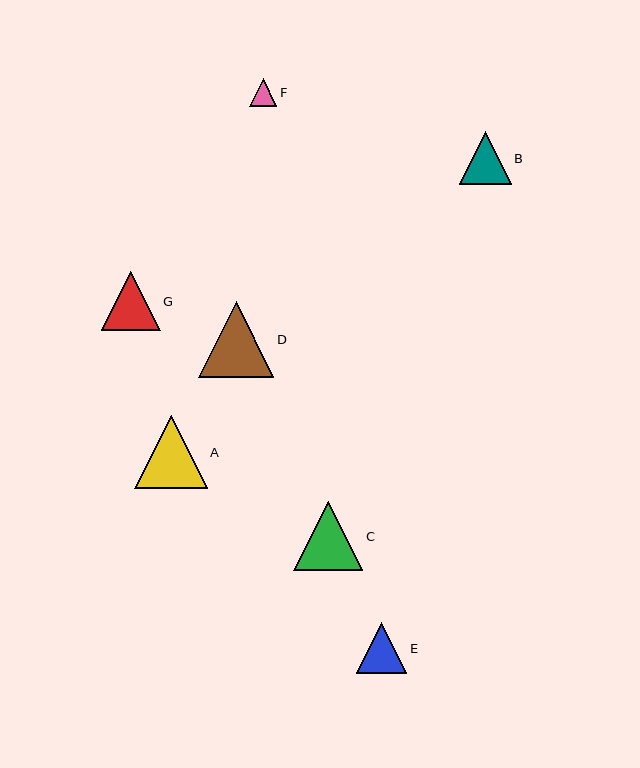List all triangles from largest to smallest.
From largest to smallest: D, A, C, G, B, E, F.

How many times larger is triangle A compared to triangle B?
Triangle A is approximately 1.4 times the size of triangle B.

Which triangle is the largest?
Triangle D is the largest with a size of approximately 76 pixels.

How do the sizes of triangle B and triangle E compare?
Triangle B and triangle E are approximately the same size.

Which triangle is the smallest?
Triangle F is the smallest with a size of approximately 27 pixels.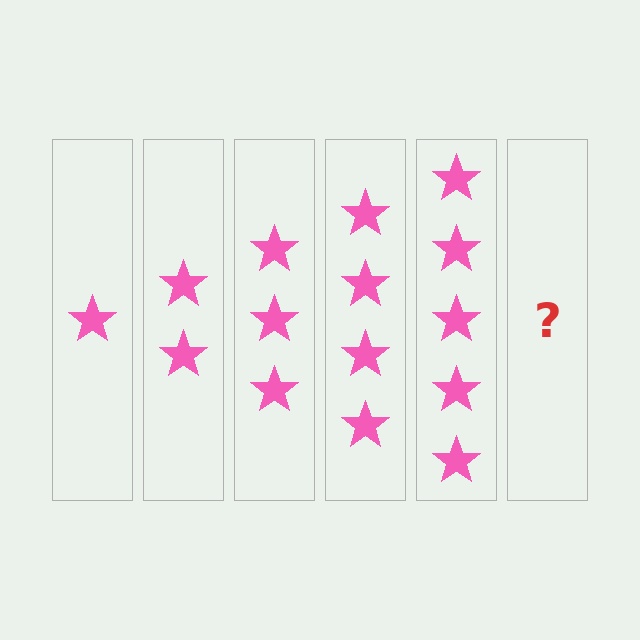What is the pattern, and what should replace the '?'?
The pattern is that each step adds one more star. The '?' should be 6 stars.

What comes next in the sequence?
The next element should be 6 stars.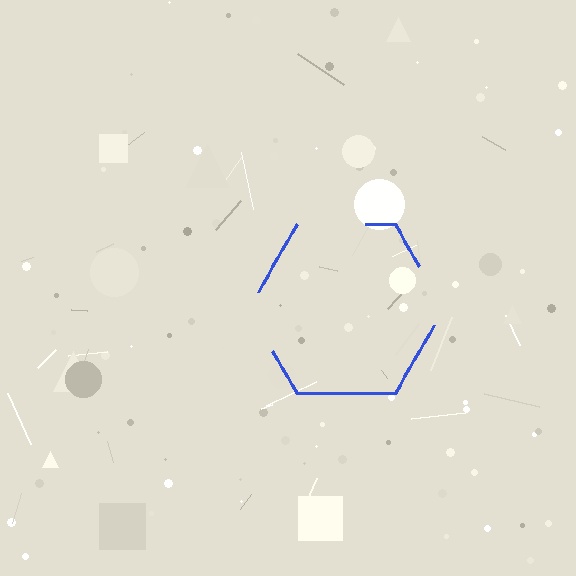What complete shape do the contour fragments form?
The contour fragments form a hexagon.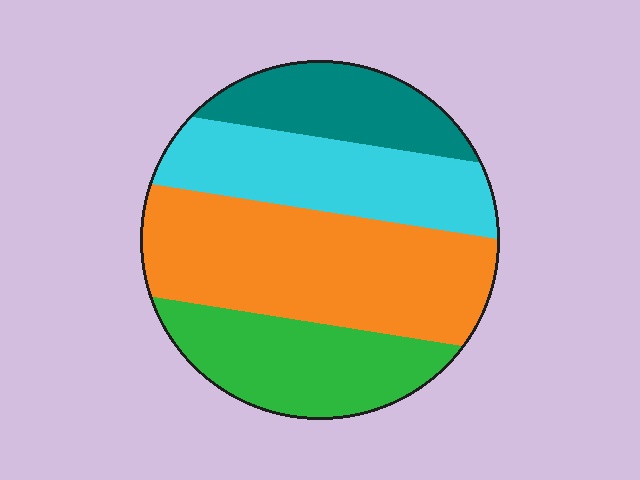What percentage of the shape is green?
Green takes up about one fifth (1/5) of the shape.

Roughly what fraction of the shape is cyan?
Cyan takes up about one quarter (1/4) of the shape.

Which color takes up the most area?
Orange, at roughly 40%.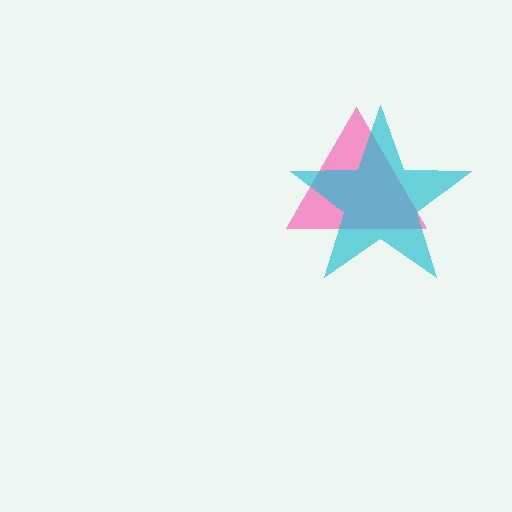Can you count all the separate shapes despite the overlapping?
Yes, there are 2 separate shapes.